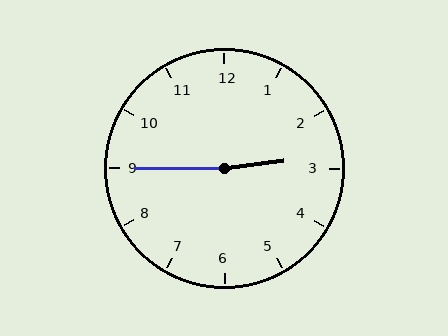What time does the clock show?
2:45.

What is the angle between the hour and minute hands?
Approximately 172 degrees.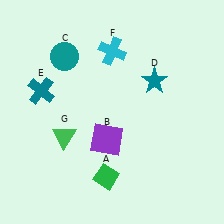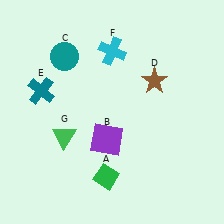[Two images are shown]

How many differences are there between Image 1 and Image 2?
There is 1 difference between the two images.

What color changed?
The star (D) changed from teal in Image 1 to brown in Image 2.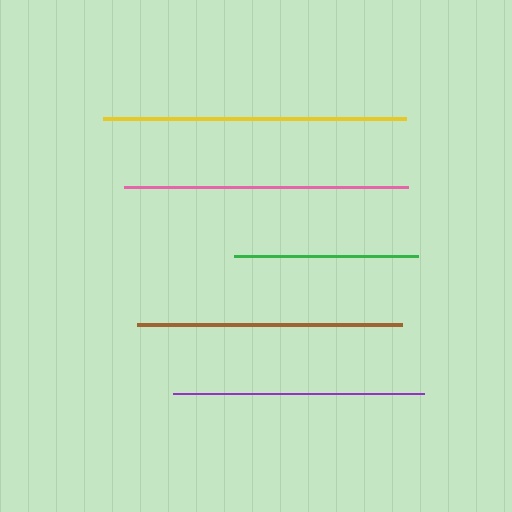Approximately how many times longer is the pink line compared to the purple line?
The pink line is approximately 1.1 times the length of the purple line.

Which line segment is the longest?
The yellow line is the longest at approximately 303 pixels.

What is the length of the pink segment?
The pink segment is approximately 284 pixels long.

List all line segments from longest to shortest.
From longest to shortest: yellow, pink, brown, purple, green.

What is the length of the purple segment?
The purple segment is approximately 251 pixels long.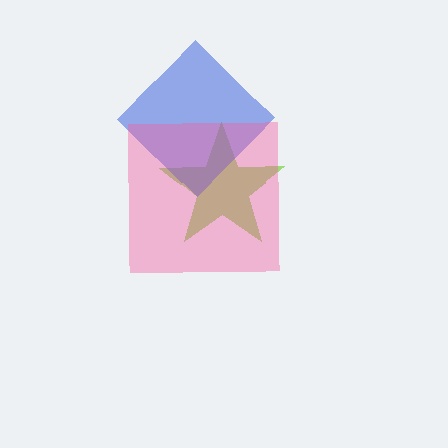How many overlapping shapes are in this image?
There are 3 overlapping shapes in the image.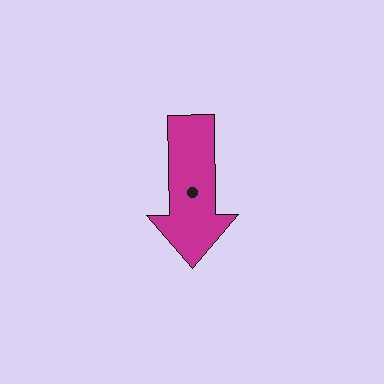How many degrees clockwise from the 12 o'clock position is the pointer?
Approximately 179 degrees.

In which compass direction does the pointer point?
South.